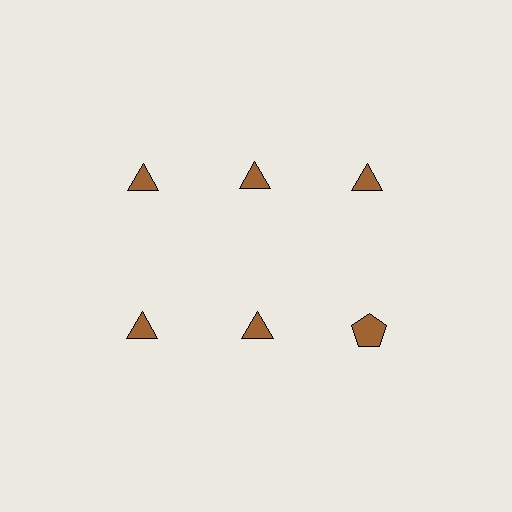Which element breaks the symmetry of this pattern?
The brown pentagon in the second row, center column breaks the symmetry. All other shapes are brown triangles.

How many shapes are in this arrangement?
There are 6 shapes arranged in a grid pattern.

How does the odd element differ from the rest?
It has a different shape: pentagon instead of triangle.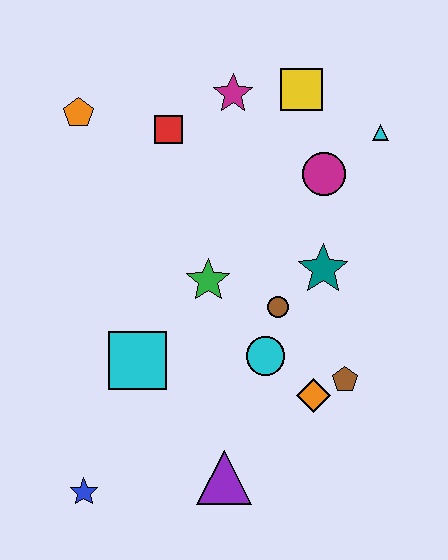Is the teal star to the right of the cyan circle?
Yes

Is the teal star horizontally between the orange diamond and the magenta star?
No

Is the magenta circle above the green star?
Yes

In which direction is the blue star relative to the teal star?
The blue star is to the left of the teal star.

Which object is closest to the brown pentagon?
The orange diamond is closest to the brown pentagon.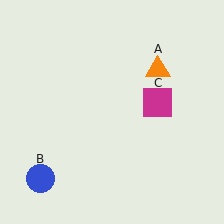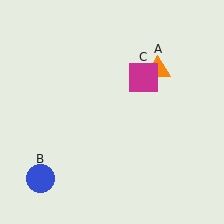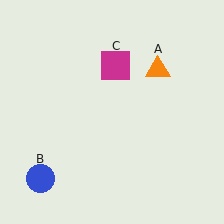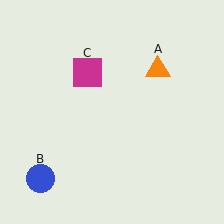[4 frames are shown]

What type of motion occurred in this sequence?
The magenta square (object C) rotated counterclockwise around the center of the scene.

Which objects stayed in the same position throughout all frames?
Orange triangle (object A) and blue circle (object B) remained stationary.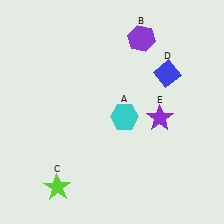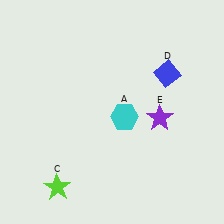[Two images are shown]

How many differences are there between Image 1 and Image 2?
There is 1 difference between the two images.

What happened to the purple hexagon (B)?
The purple hexagon (B) was removed in Image 2. It was in the top-right area of Image 1.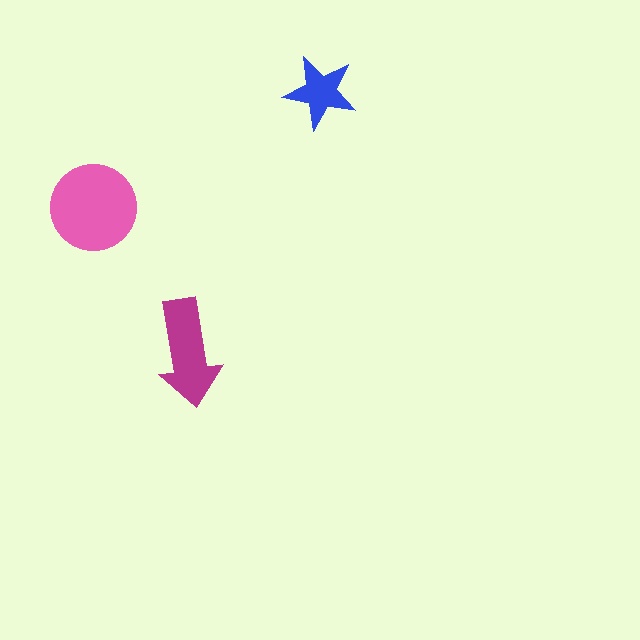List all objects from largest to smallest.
The pink circle, the magenta arrow, the blue star.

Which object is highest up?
The blue star is topmost.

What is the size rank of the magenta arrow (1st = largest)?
2nd.